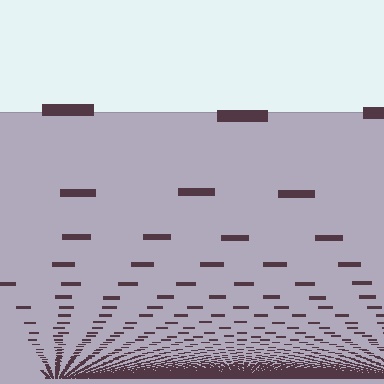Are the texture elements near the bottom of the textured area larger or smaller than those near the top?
Smaller. The gradient is inverted — elements near the bottom are smaller and denser.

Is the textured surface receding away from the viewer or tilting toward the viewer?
The surface appears to tilt toward the viewer. Texture elements get larger and sparser toward the top.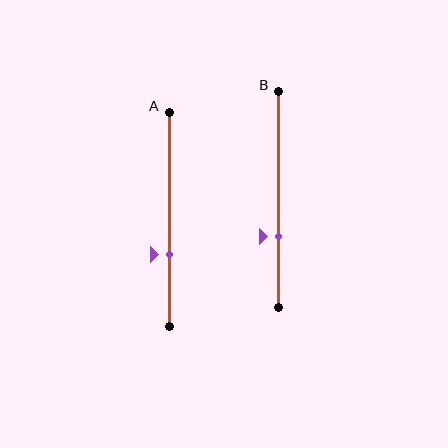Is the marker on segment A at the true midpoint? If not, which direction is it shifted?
No, the marker on segment A is shifted downward by about 16% of the segment length.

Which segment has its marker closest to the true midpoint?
Segment A has its marker closest to the true midpoint.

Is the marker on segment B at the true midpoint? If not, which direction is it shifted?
No, the marker on segment B is shifted downward by about 17% of the segment length.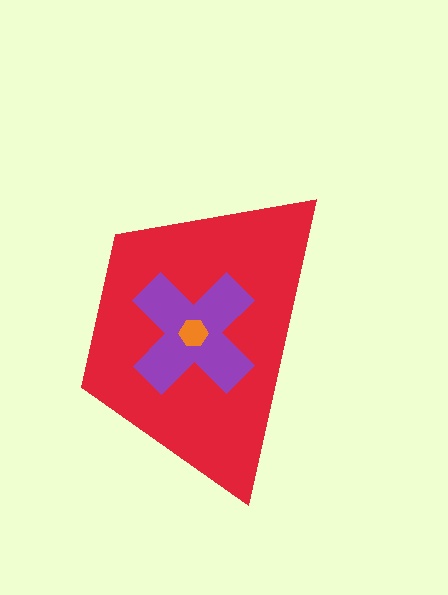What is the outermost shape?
The red trapezoid.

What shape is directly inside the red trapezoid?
The purple cross.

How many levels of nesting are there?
3.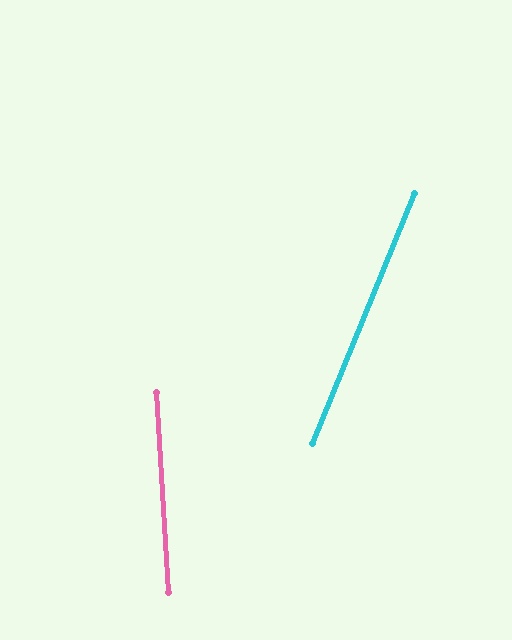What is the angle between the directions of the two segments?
Approximately 25 degrees.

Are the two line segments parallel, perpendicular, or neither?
Neither parallel nor perpendicular — they differ by about 25°.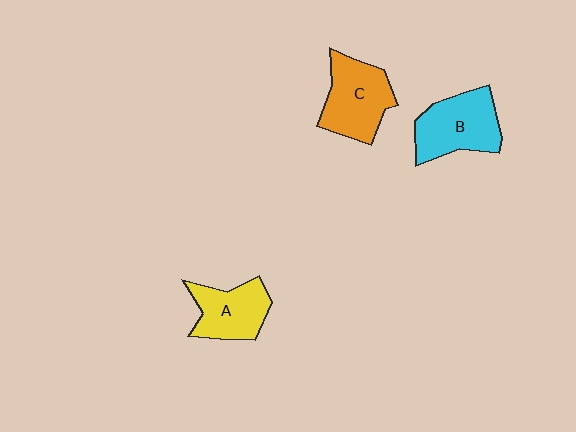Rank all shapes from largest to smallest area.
From largest to smallest: B (cyan), C (orange), A (yellow).